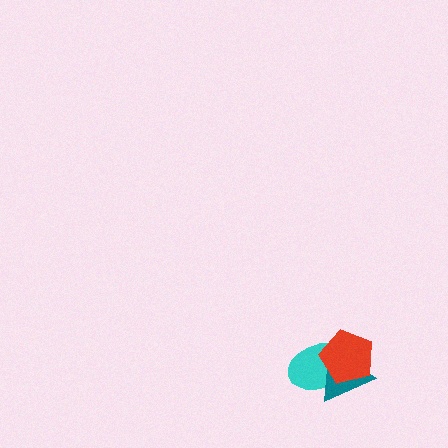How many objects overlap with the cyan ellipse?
2 objects overlap with the cyan ellipse.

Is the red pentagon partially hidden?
No, no other shape covers it.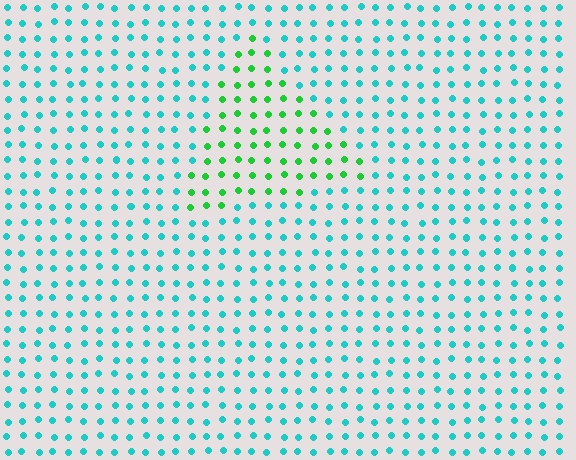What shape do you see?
I see a triangle.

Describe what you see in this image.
The image is filled with small cyan elements in a uniform arrangement. A triangle-shaped region is visible where the elements are tinted to a slightly different hue, forming a subtle color boundary.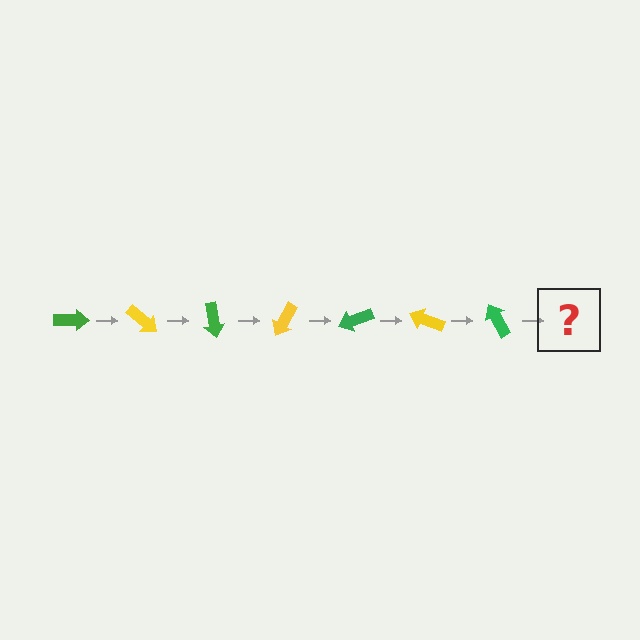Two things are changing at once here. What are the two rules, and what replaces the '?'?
The two rules are that it rotates 40 degrees each step and the color cycles through green and yellow. The '?' should be a yellow arrow, rotated 280 degrees from the start.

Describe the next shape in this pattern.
It should be a yellow arrow, rotated 280 degrees from the start.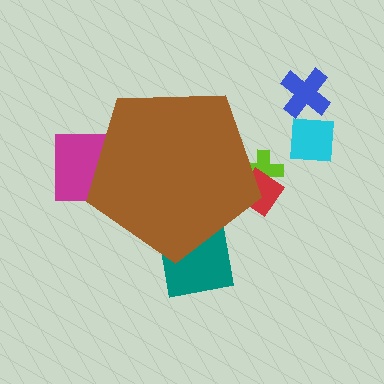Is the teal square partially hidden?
Yes, the teal square is partially hidden behind the brown pentagon.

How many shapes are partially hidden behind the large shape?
4 shapes are partially hidden.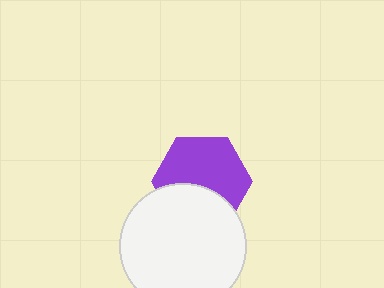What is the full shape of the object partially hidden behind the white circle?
The partially hidden object is a purple hexagon.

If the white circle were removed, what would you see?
You would see the complete purple hexagon.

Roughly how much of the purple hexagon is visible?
About half of it is visible (roughly 63%).